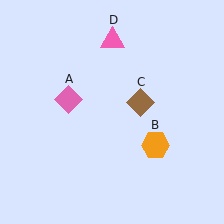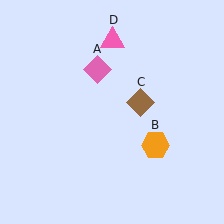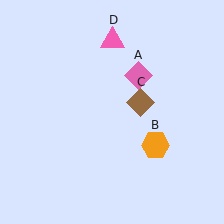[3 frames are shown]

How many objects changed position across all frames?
1 object changed position: pink diamond (object A).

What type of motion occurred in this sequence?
The pink diamond (object A) rotated clockwise around the center of the scene.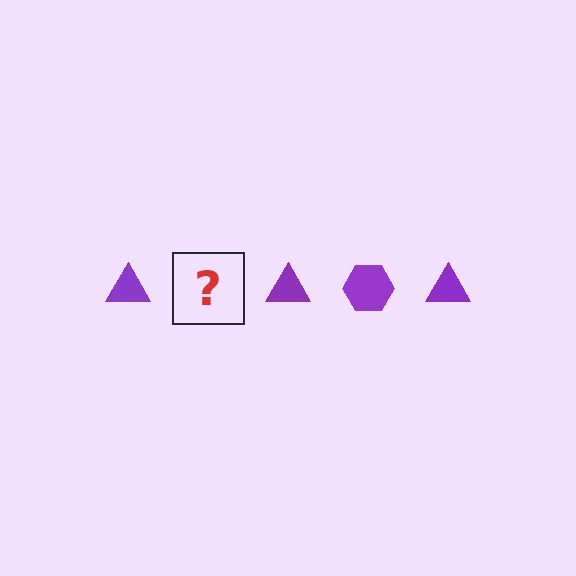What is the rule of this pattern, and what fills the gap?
The rule is that the pattern cycles through triangle, hexagon shapes in purple. The gap should be filled with a purple hexagon.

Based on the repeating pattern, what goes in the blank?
The blank should be a purple hexagon.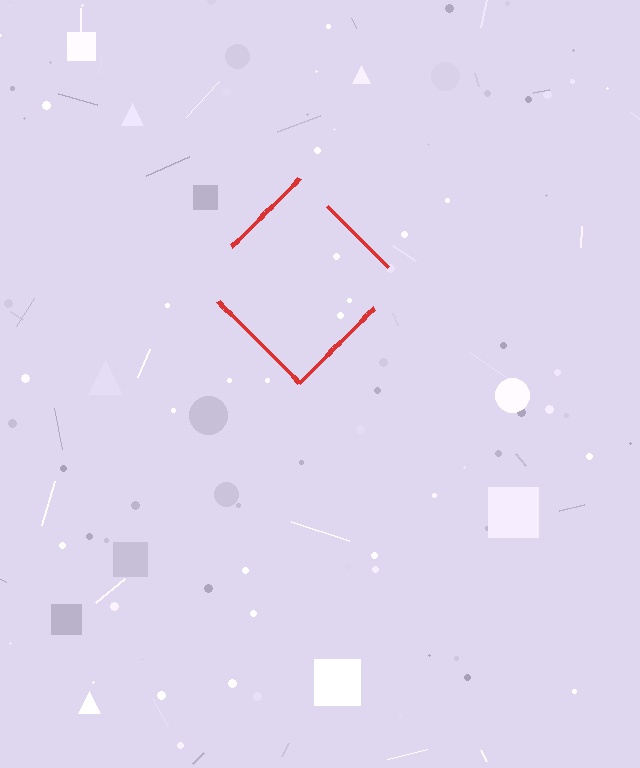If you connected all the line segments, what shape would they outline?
They would outline a diamond.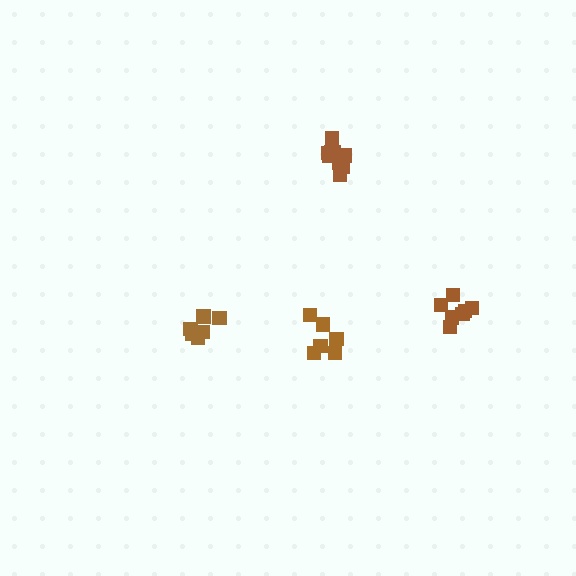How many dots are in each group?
Group 1: 9 dots, Group 2: 7 dots, Group 3: 6 dots, Group 4: 7 dots (29 total).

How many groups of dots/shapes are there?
There are 4 groups.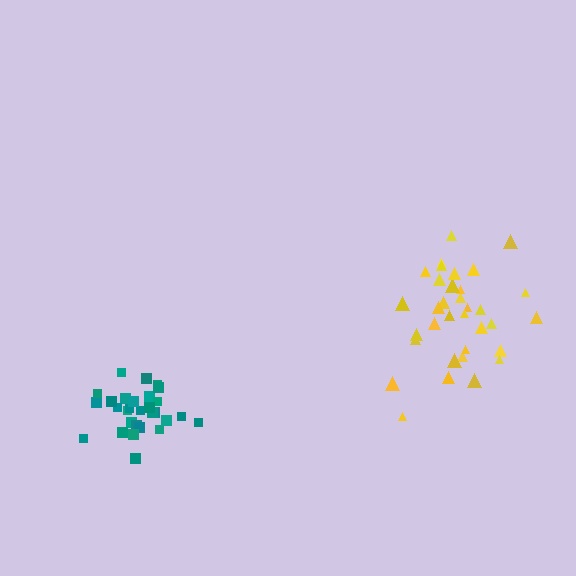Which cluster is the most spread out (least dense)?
Yellow.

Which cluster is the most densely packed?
Teal.